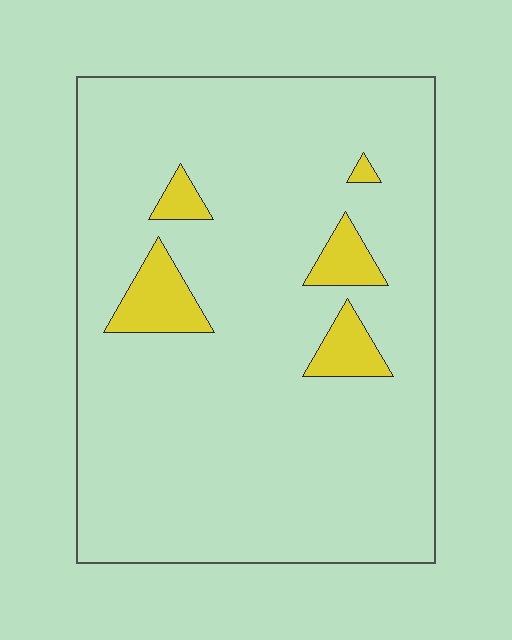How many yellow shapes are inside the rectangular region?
5.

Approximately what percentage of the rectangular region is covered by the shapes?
Approximately 10%.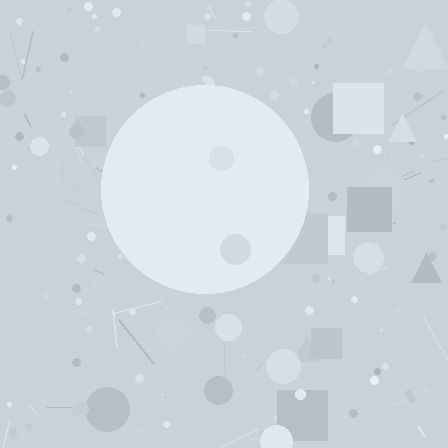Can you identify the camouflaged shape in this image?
The camouflaged shape is a circle.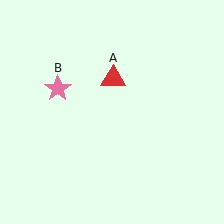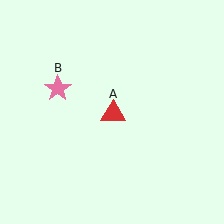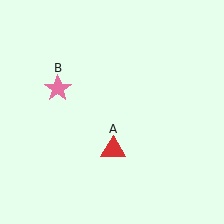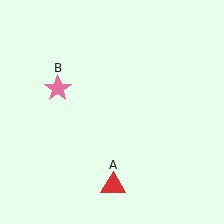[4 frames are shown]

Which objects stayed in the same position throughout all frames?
Pink star (object B) remained stationary.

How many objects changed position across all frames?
1 object changed position: red triangle (object A).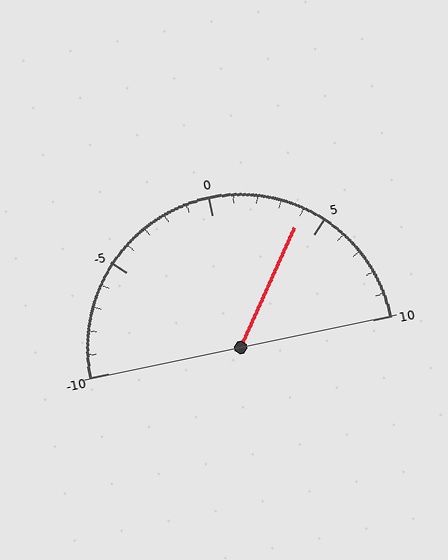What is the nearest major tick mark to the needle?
The nearest major tick mark is 5.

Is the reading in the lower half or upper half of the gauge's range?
The reading is in the upper half of the range (-10 to 10).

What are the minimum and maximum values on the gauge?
The gauge ranges from -10 to 10.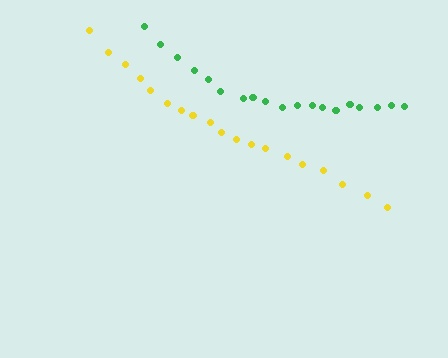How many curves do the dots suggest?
There are 2 distinct paths.